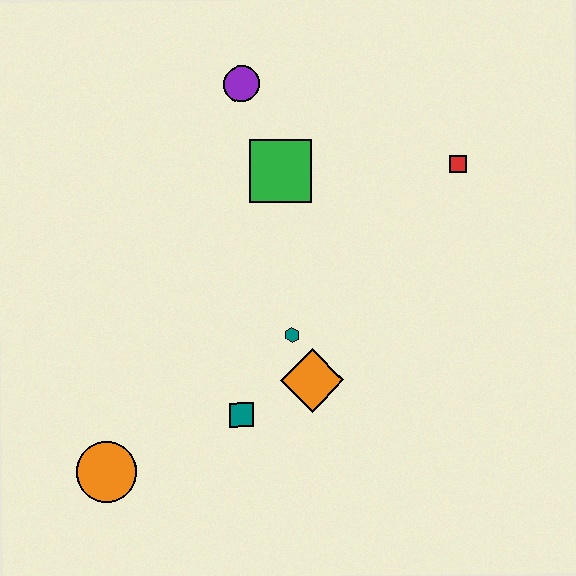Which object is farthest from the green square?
The orange circle is farthest from the green square.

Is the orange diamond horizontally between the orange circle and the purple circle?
No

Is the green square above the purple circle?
No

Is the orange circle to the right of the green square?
No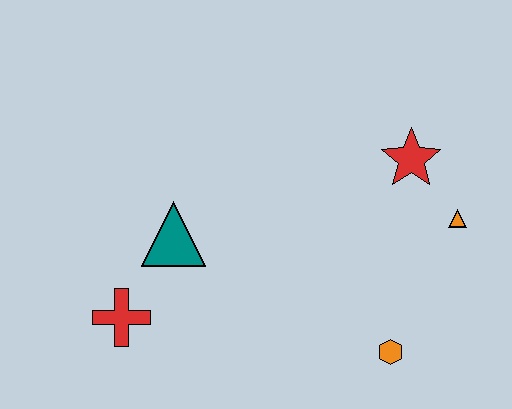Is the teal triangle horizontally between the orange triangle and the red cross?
Yes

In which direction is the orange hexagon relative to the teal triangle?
The orange hexagon is to the right of the teal triangle.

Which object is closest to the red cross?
The teal triangle is closest to the red cross.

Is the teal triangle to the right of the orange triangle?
No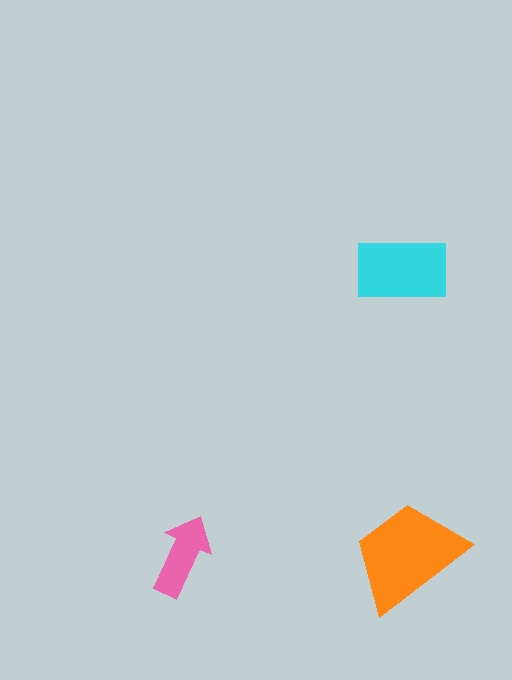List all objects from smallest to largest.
The pink arrow, the cyan rectangle, the orange trapezoid.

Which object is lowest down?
The pink arrow is bottommost.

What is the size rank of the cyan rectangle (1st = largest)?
2nd.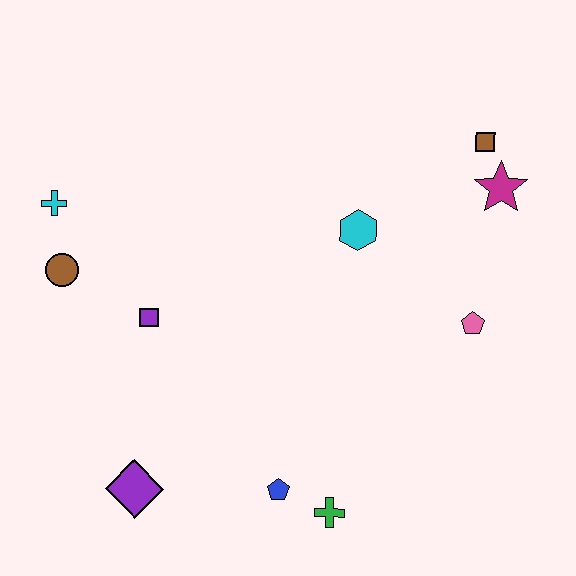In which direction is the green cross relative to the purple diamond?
The green cross is to the right of the purple diamond.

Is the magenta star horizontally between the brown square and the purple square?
No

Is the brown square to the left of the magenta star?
Yes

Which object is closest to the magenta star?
The brown square is closest to the magenta star.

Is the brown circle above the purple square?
Yes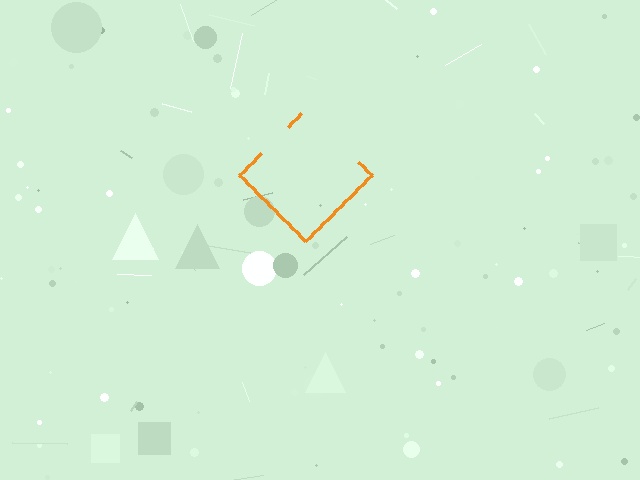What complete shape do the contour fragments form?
The contour fragments form a diamond.